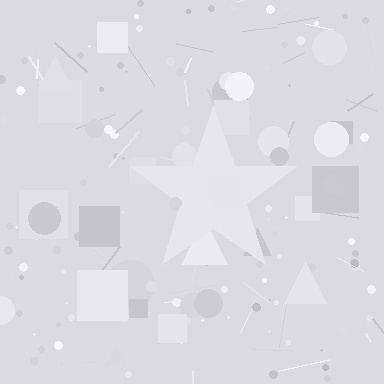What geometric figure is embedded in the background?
A star is embedded in the background.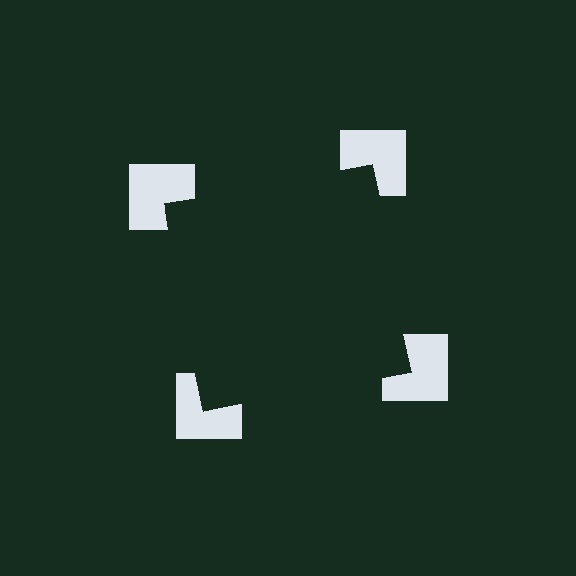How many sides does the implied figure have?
4 sides.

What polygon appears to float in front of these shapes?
An illusory square — its edges are inferred from the aligned wedge cuts in the notched squares, not physically drawn.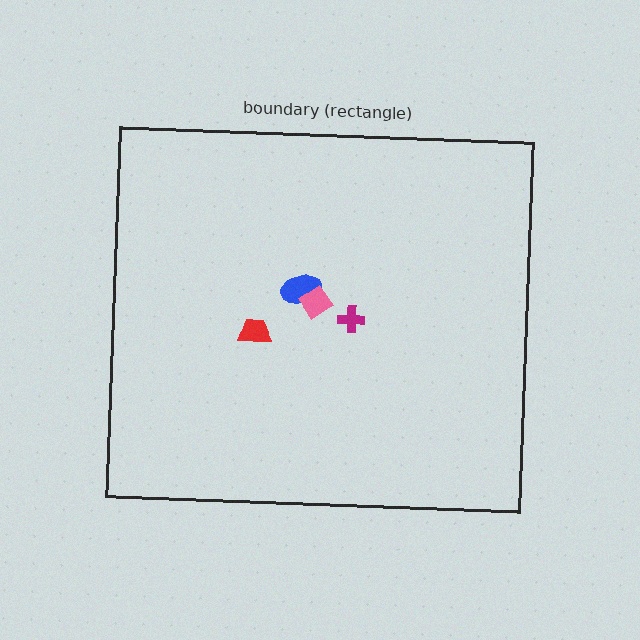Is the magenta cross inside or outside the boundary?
Inside.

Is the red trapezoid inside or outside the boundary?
Inside.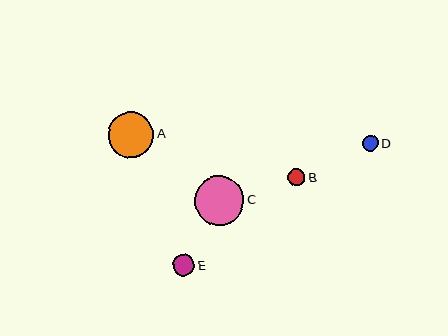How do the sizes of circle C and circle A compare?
Circle C and circle A are approximately the same size.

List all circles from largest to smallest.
From largest to smallest: C, A, E, B, D.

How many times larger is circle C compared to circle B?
Circle C is approximately 2.9 times the size of circle B.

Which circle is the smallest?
Circle D is the smallest with a size of approximately 16 pixels.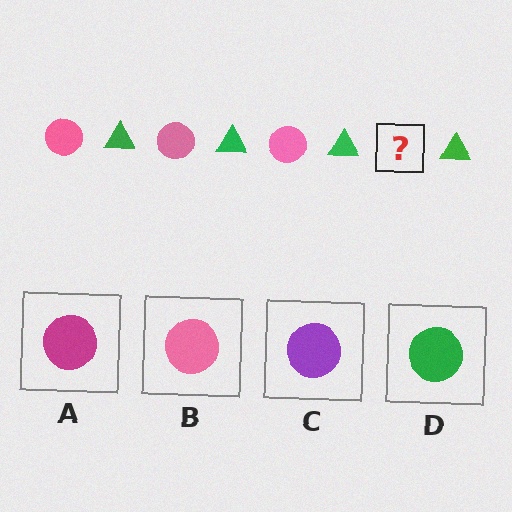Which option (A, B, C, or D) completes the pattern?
B.